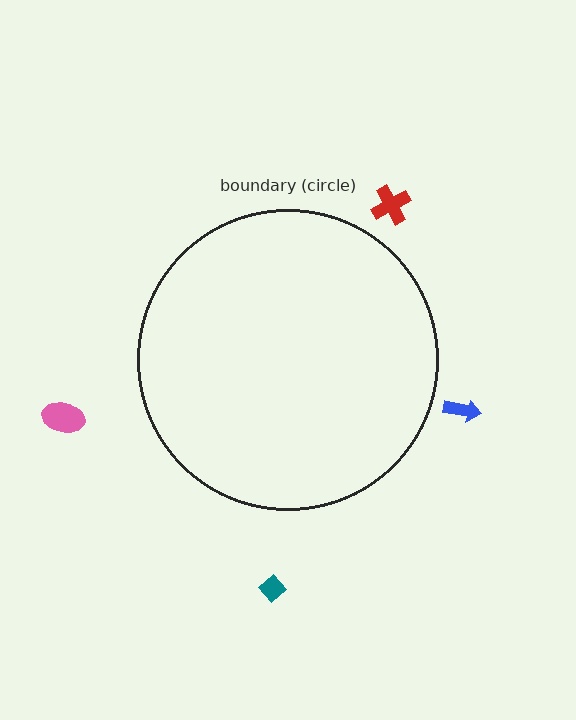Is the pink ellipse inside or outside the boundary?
Outside.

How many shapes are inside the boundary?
0 inside, 4 outside.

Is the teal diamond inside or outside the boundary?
Outside.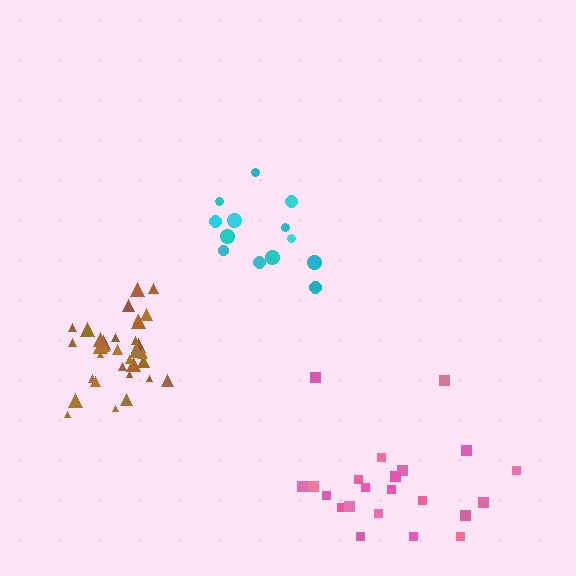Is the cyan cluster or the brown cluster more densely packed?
Brown.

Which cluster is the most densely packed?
Brown.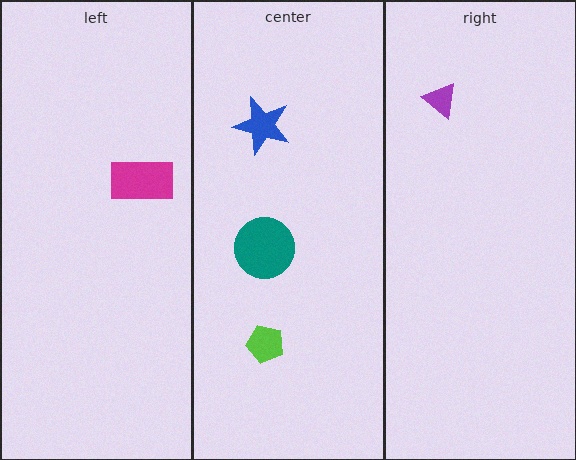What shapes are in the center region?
The lime pentagon, the teal circle, the blue star.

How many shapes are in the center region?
3.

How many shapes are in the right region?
1.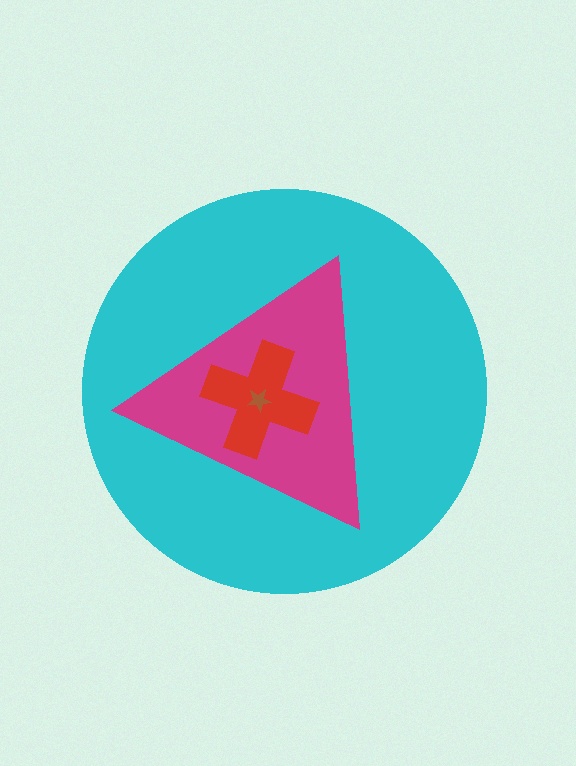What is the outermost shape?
The cyan circle.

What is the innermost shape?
The brown star.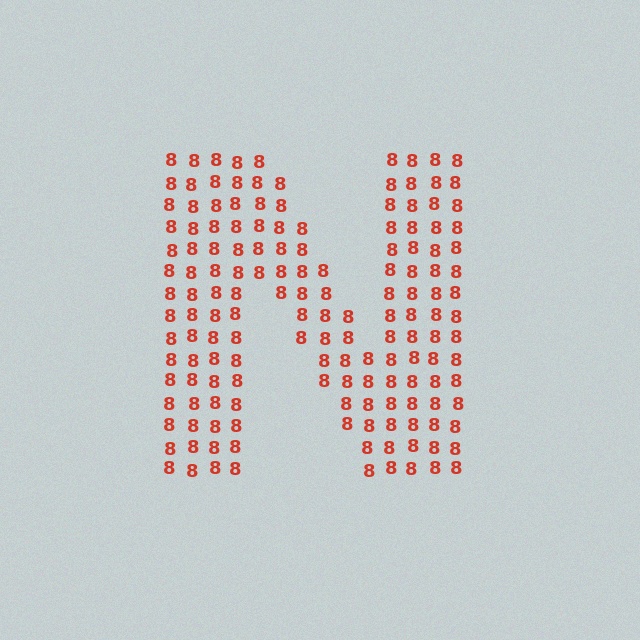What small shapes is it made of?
It is made of small digit 8's.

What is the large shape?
The large shape is the letter N.